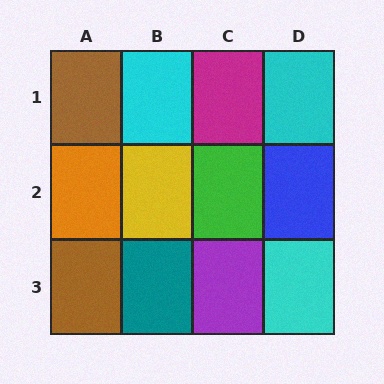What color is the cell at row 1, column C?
Magenta.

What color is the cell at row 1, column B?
Cyan.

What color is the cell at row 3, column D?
Cyan.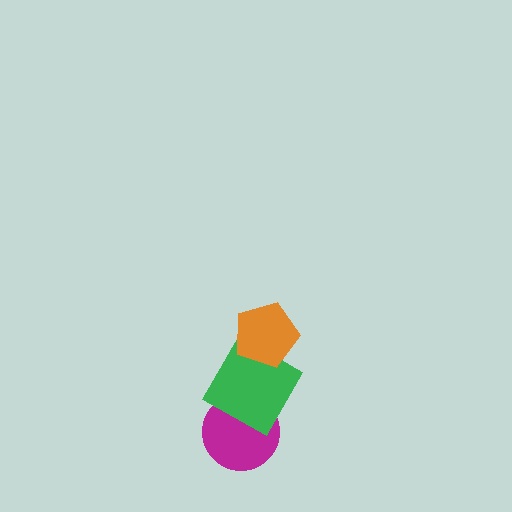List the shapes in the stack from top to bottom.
From top to bottom: the orange pentagon, the green square, the magenta circle.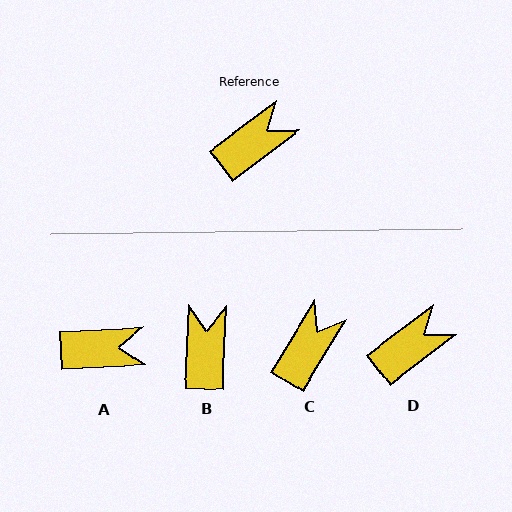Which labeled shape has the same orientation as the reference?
D.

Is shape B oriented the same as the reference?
No, it is off by about 50 degrees.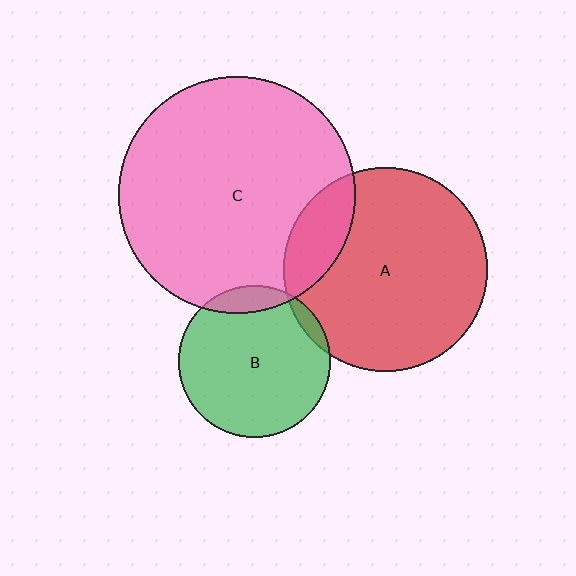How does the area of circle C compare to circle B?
Approximately 2.4 times.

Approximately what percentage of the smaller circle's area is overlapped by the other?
Approximately 15%.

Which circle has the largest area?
Circle C (pink).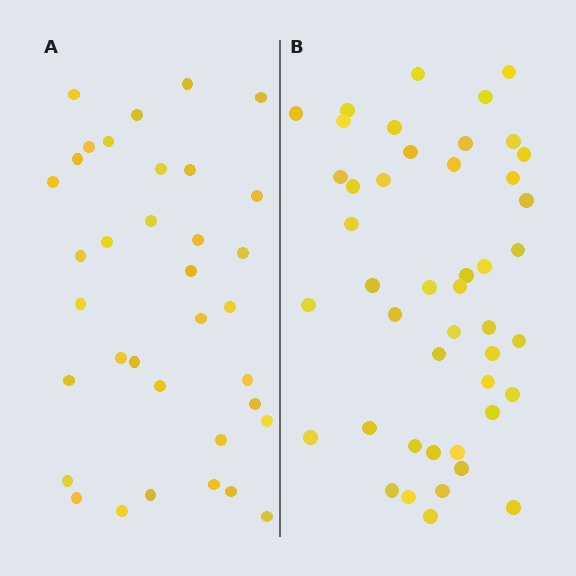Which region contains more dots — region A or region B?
Region B (the right region) has more dots.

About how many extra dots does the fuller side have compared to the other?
Region B has roughly 10 or so more dots than region A.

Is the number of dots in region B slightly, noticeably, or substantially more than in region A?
Region B has noticeably more, but not dramatically so. The ratio is roughly 1.3 to 1.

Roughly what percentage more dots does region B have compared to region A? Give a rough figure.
About 30% more.